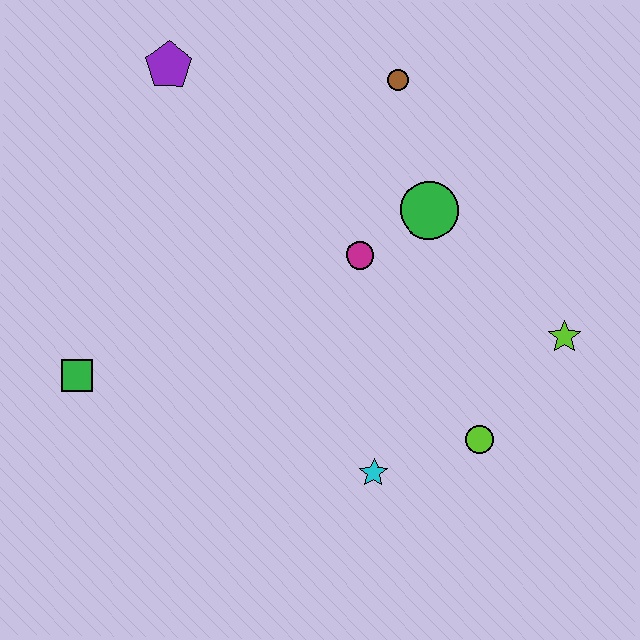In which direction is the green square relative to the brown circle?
The green square is to the left of the brown circle.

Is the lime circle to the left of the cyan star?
No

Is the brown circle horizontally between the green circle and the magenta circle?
Yes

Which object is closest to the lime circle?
The cyan star is closest to the lime circle.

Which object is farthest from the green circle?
The green square is farthest from the green circle.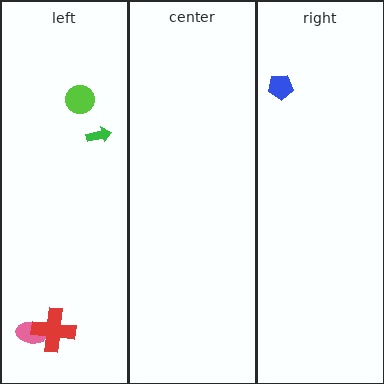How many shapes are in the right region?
1.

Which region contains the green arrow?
The left region.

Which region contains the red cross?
The left region.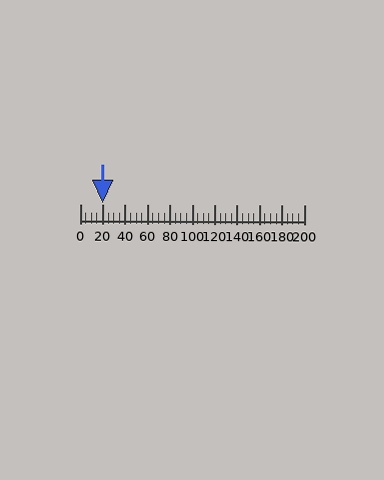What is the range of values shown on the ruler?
The ruler shows values from 0 to 200.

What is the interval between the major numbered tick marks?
The major tick marks are spaced 20 units apart.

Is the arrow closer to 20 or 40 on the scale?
The arrow is closer to 20.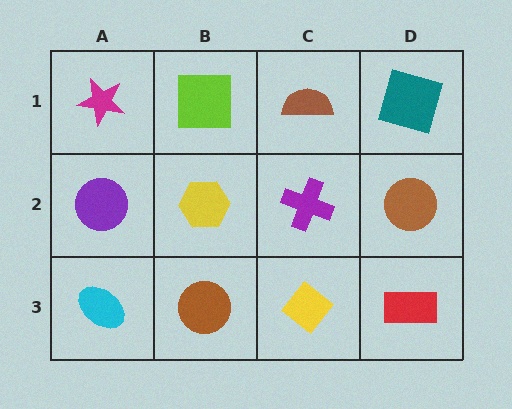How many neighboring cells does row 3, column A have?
2.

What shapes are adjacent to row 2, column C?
A brown semicircle (row 1, column C), a yellow diamond (row 3, column C), a yellow hexagon (row 2, column B), a brown circle (row 2, column D).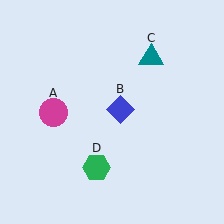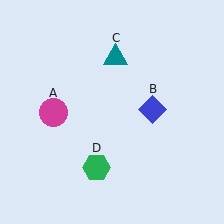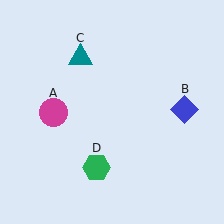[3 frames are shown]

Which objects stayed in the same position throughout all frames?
Magenta circle (object A) and green hexagon (object D) remained stationary.